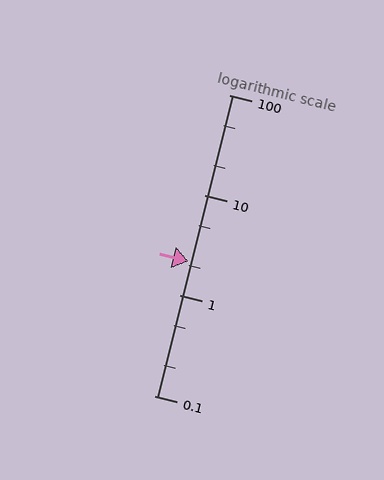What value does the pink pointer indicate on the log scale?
The pointer indicates approximately 2.2.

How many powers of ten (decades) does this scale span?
The scale spans 3 decades, from 0.1 to 100.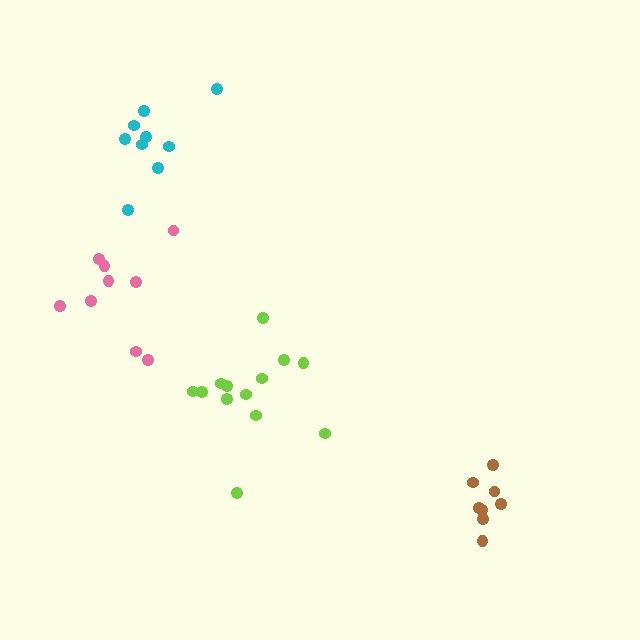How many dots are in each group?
Group 1: 13 dots, Group 2: 8 dots, Group 3: 9 dots, Group 4: 9 dots (39 total).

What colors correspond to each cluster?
The clusters are colored: lime, brown, cyan, pink.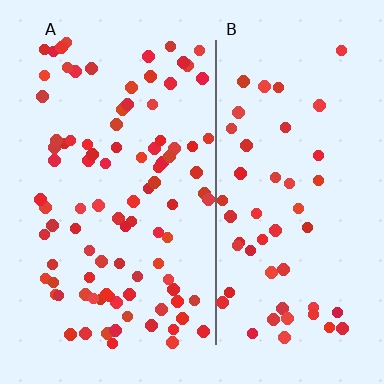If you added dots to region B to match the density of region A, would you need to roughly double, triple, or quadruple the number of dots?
Approximately double.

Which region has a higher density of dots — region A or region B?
A (the left).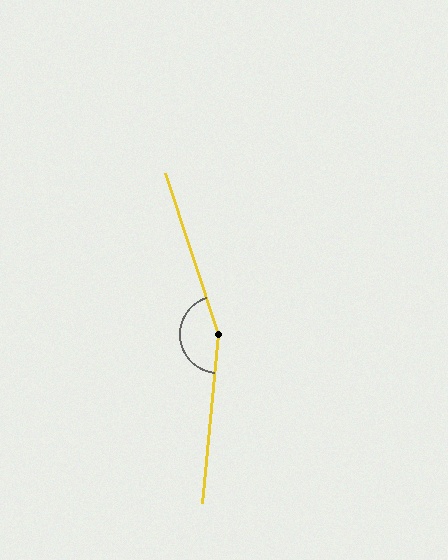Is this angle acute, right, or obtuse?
It is obtuse.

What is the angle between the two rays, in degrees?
Approximately 157 degrees.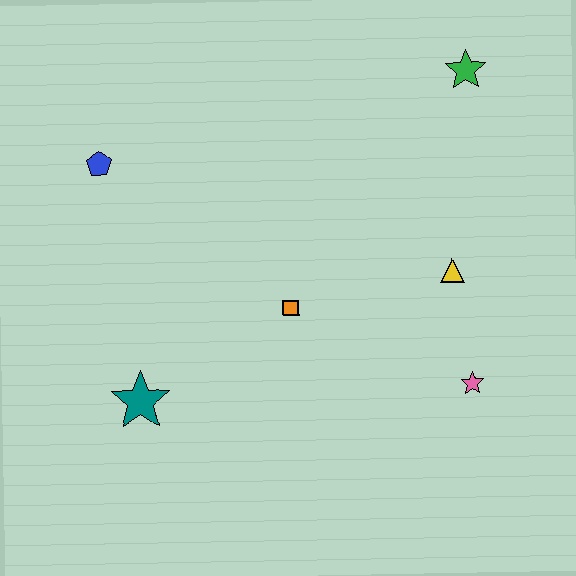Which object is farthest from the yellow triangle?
The blue pentagon is farthest from the yellow triangle.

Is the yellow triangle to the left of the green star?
Yes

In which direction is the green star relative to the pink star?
The green star is above the pink star.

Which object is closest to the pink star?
The yellow triangle is closest to the pink star.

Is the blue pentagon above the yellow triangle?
Yes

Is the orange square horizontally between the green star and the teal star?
Yes